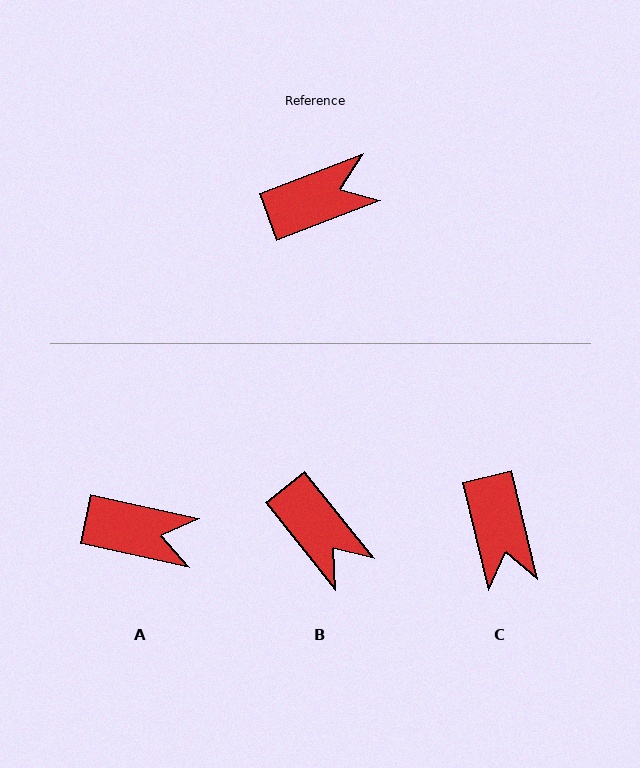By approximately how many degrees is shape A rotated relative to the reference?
Approximately 33 degrees clockwise.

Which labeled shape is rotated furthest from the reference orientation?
C, about 97 degrees away.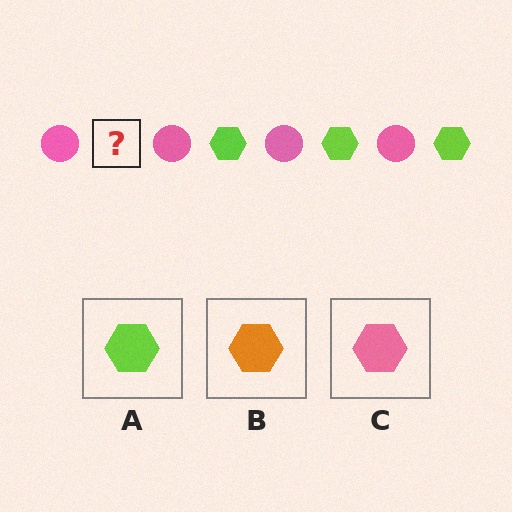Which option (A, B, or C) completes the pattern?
A.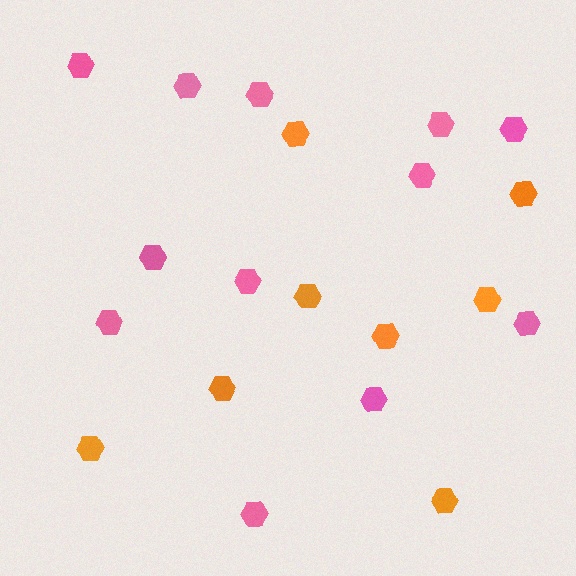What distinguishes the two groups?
There are 2 groups: one group of orange hexagons (8) and one group of pink hexagons (12).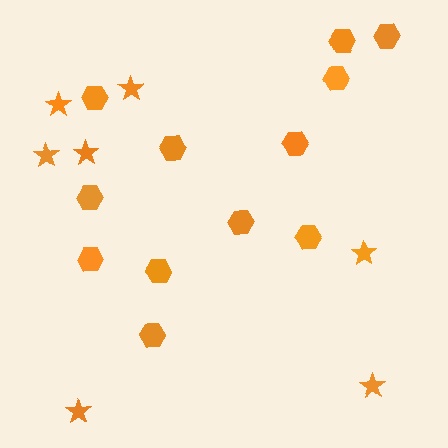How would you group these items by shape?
There are 2 groups: one group of stars (7) and one group of hexagons (12).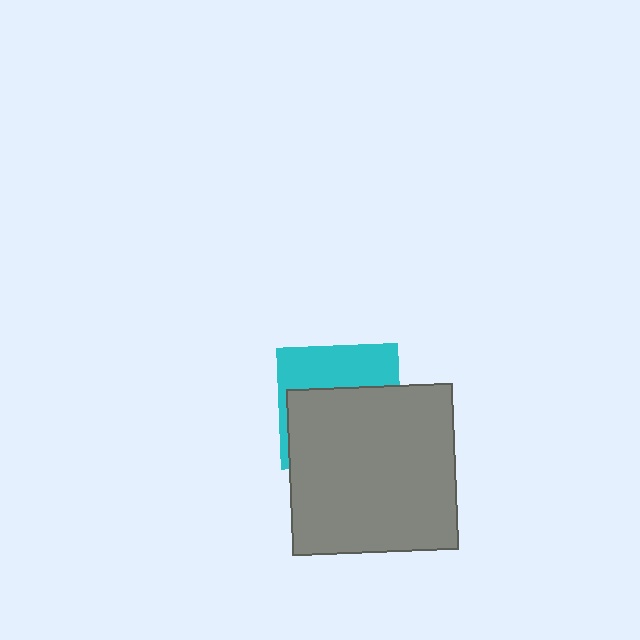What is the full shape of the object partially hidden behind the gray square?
The partially hidden object is a cyan square.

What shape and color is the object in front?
The object in front is a gray square.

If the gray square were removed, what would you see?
You would see the complete cyan square.